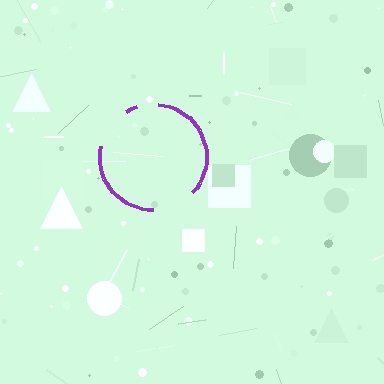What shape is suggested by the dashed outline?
The dashed outline suggests a circle.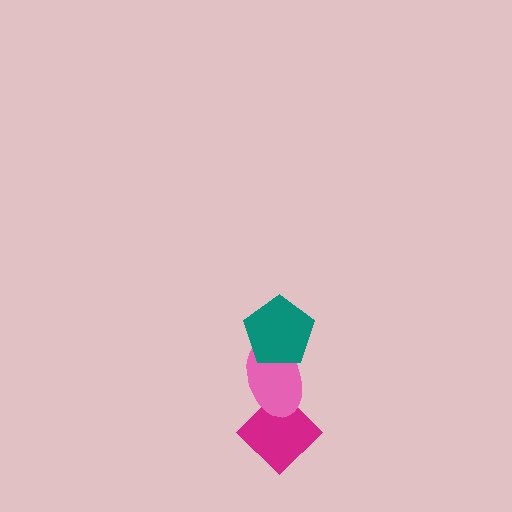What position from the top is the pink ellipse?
The pink ellipse is 2nd from the top.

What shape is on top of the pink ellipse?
The teal pentagon is on top of the pink ellipse.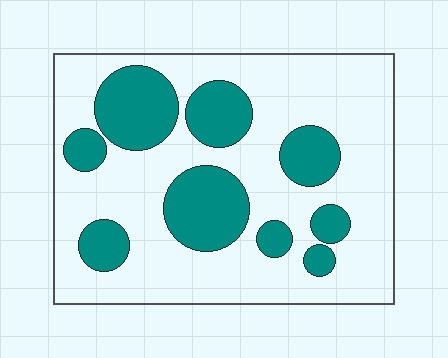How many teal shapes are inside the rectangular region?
9.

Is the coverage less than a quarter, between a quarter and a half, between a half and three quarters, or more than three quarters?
Between a quarter and a half.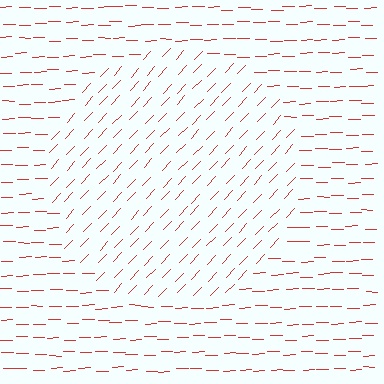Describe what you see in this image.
The image is filled with small red line segments. A circle region in the image has lines oriented differently from the surrounding lines, creating a visible texture boundary.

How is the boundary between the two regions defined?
The boundary is defined purely by a change in line orientation (approximately 45 degrees difference). All lines are the same color and thickness.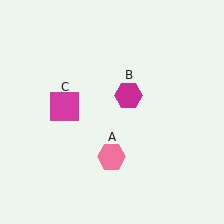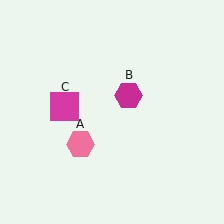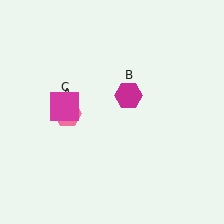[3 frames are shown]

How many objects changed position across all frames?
1 object changed position: pink hexagon (object A).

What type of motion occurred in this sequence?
The pink hexagon (object A) rotated clockwise around the center of the scene.